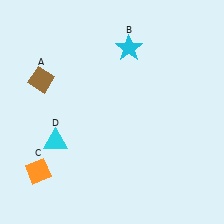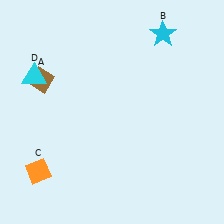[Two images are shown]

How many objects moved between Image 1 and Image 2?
2 objects moved between the two images.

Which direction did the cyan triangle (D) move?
The cyan triangle (D) moved up.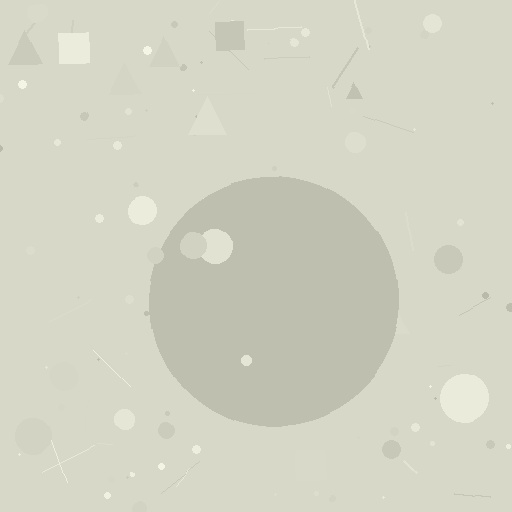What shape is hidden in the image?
A circle is hidden in the image.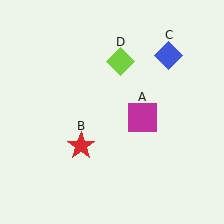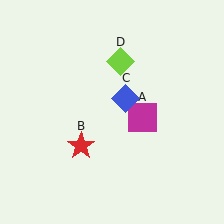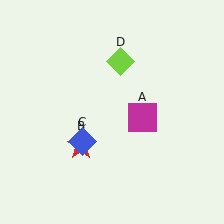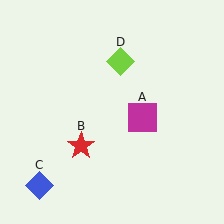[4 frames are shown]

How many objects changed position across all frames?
1 object changed position: blue diamond (object C).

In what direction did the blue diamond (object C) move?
The blue diamond (object C) moved down and to the left.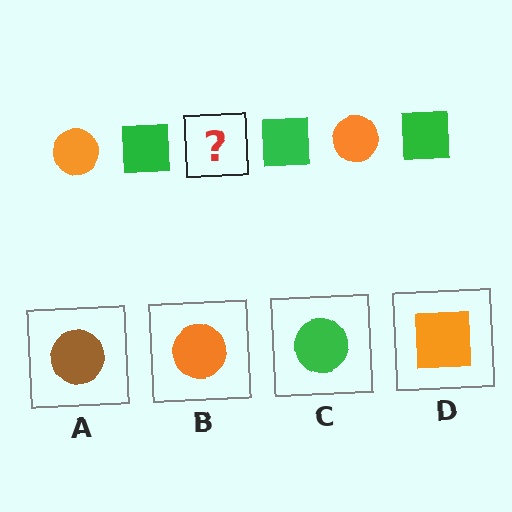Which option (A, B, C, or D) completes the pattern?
B.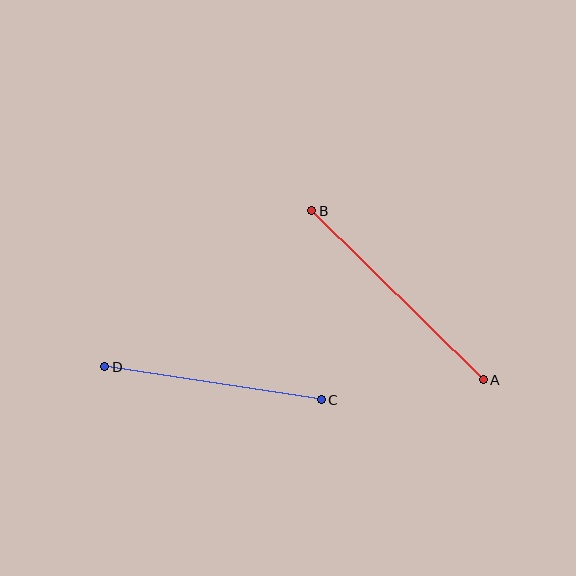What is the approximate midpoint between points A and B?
The midpoint is at approximately (398, 295) pixels.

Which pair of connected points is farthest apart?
Points A and B are farthest apart.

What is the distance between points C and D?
The distance is approximately 219 pixels.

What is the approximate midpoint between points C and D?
The midpoint is at approximately (213, 383) pixels.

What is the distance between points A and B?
The distance is approximately 241 pixels.